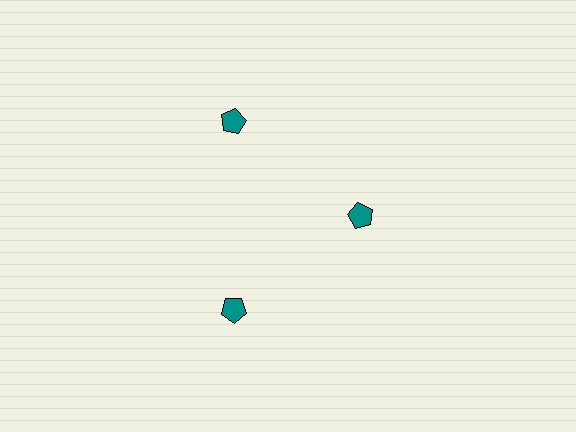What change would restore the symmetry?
The symmetry would be restored by moving it outward, back onto the ring so that all 3 pentagons sit at equal angles and equal distance from the center.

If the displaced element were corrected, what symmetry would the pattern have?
It would have 3-fold rotational symmetry — the pattern would map onto itself every 120 degrees.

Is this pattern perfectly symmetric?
No. The 3 teal pentagons are arranged in a ring, but one element near the 3 o'clock position is pulled inward toward the center, breaking the 3-fold rotational symmetry.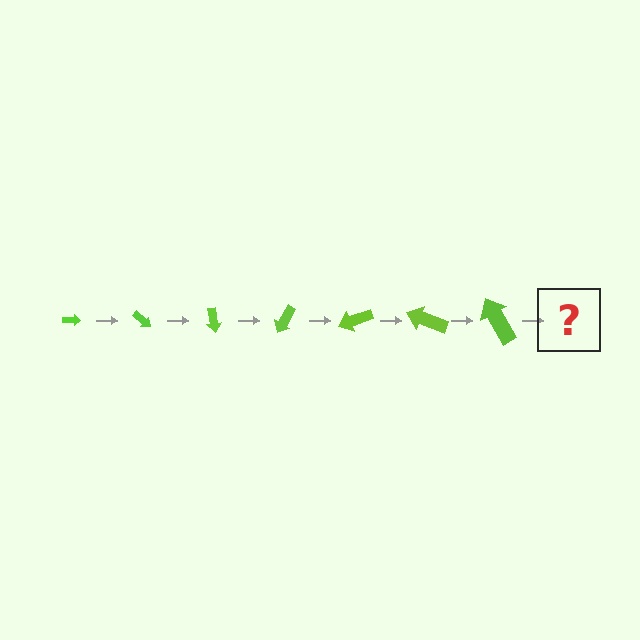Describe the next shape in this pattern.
It should be an arrow, larger than the previous one and rotated 280 degrees from the start.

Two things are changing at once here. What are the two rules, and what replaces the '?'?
The two rules are that the arrow grows larger each step and it rotates 40 degrees each step. The '?' should be an arrow, larger than the previous one and rotated 280 degrees from the start.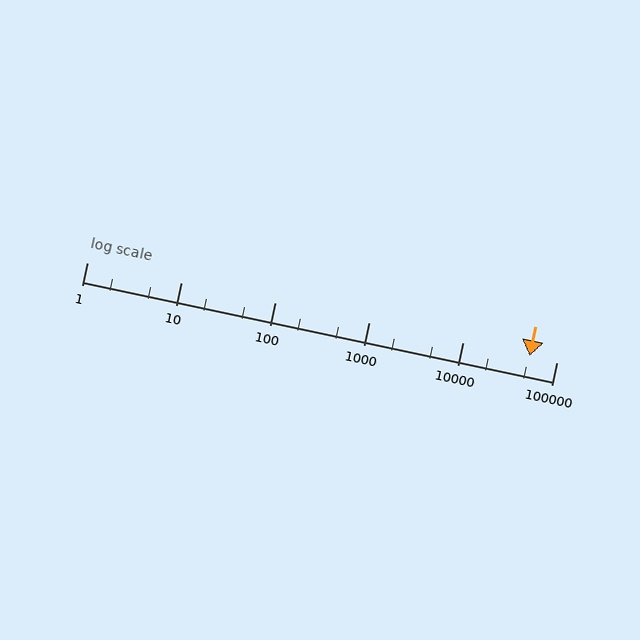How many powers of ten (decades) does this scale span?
The scale spans 5 decades, from 1 to 100000.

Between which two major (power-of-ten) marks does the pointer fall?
The pointer is between 10000 and 100000.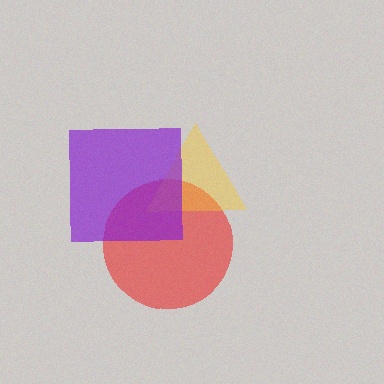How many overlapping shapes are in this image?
There are 3 overlapping shapes in the image.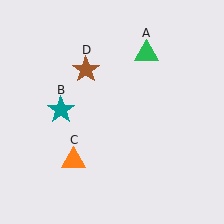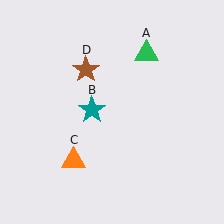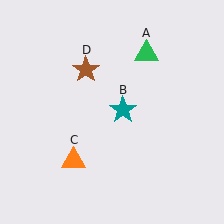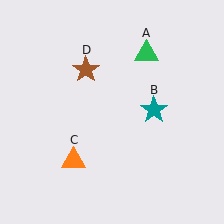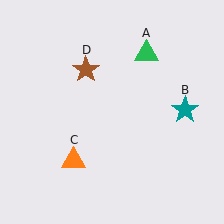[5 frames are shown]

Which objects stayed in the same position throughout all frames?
Green triangle (object A) and orange triangle (object C) and brown star (object D) remained stationary.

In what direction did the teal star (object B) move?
The teal star (object B) moved right.